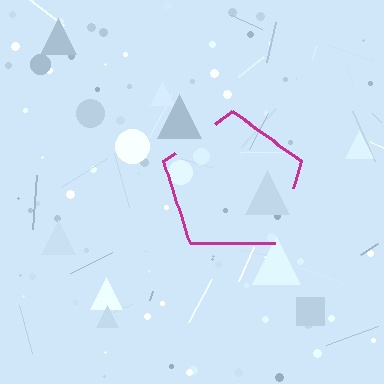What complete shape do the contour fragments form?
The contour fragments form a pentagon.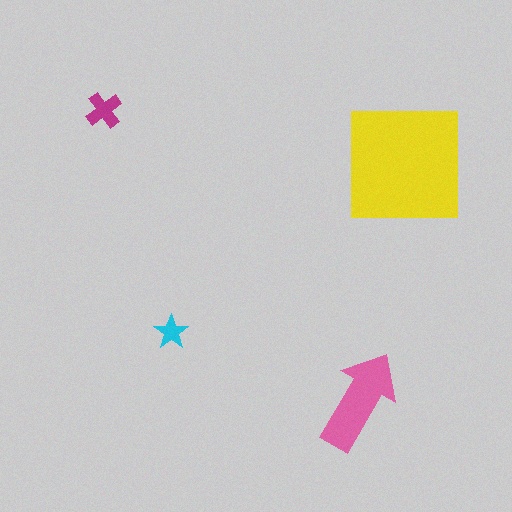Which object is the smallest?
The cyan star.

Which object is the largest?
The yellow square.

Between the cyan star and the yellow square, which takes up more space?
The yellow square.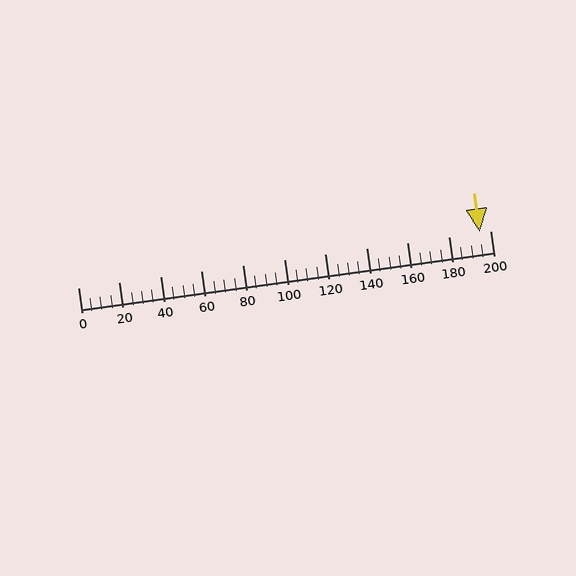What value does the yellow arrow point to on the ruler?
The yellow arrow points to approximately 195.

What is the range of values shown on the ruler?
The ruler shows values from 0 to 200.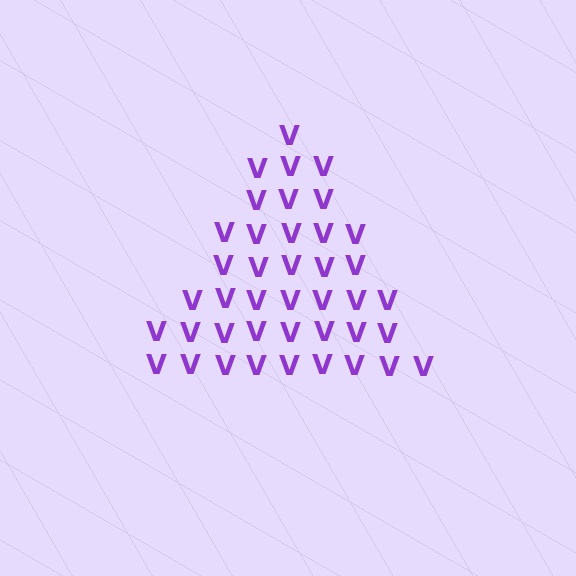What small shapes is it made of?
It is made of small letter V's.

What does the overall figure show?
The overall figure shows a triangle.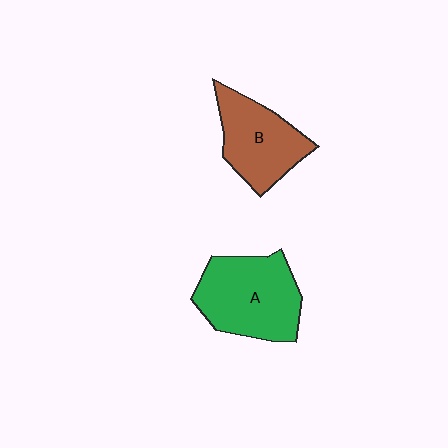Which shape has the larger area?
Shape A (green).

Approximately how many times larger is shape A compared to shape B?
Approximately 1.3 times.